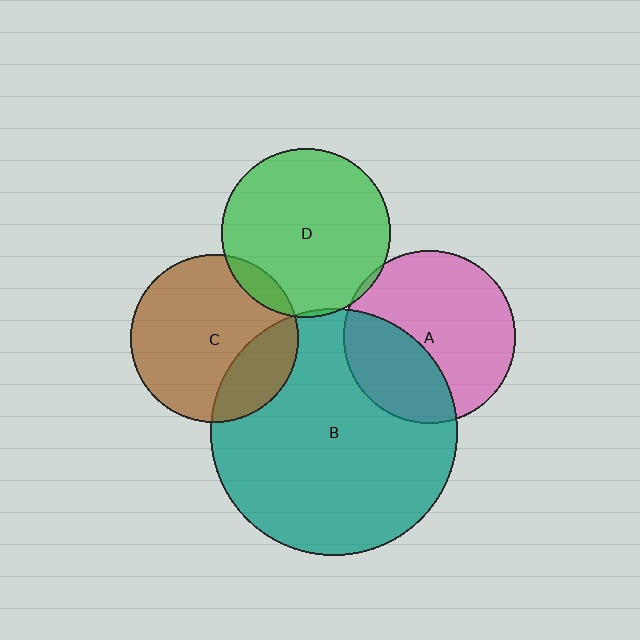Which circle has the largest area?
Circle B (teal).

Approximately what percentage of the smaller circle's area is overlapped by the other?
Approximately 35%.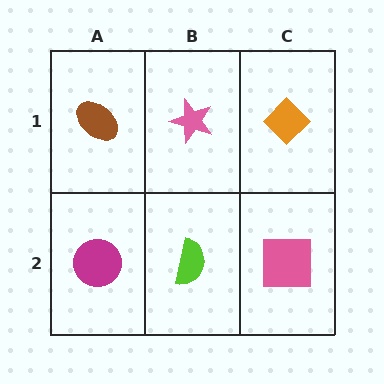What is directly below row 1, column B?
A lime semicircle.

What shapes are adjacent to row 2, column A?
A brown ellipse (row 1, column A), a lime semicircle (row 2, column B).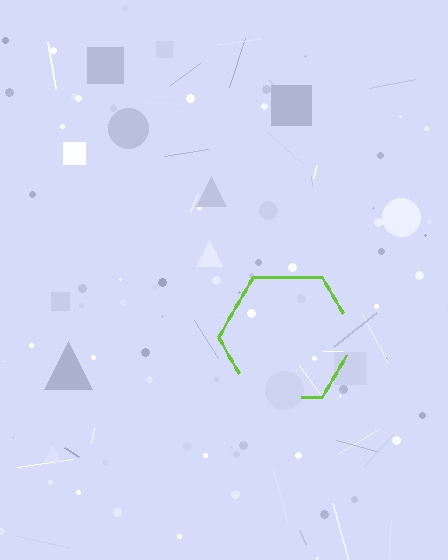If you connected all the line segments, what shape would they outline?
They would outline a hexagon.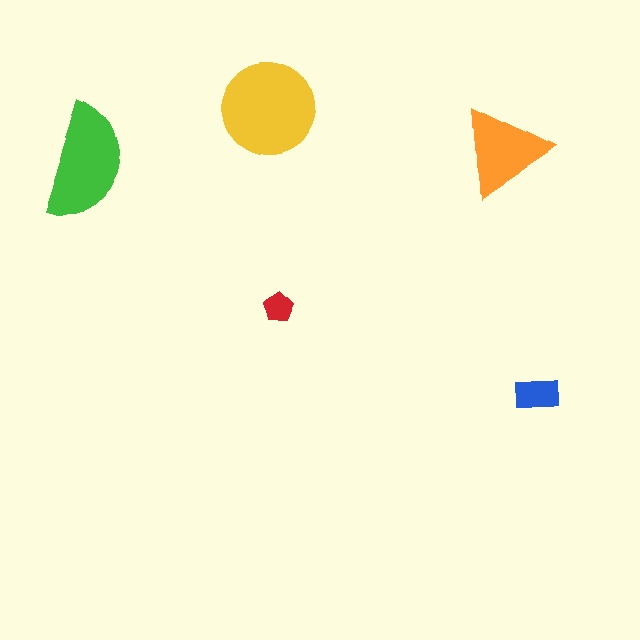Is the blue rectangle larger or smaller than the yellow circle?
Smaller.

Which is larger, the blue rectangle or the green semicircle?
The green semicircle.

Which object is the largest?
The yellow circle.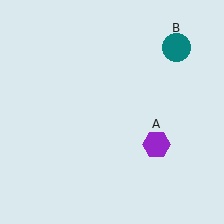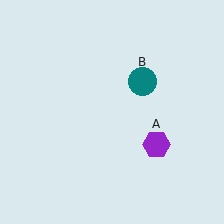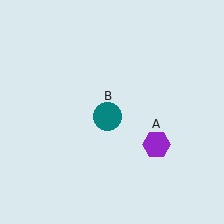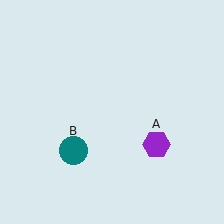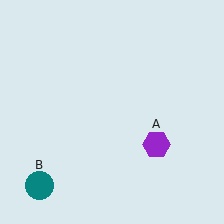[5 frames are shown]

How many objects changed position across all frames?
1 object changed position: teal circle (object B).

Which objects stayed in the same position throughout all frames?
Purple hexagon (object A) remained stationary.